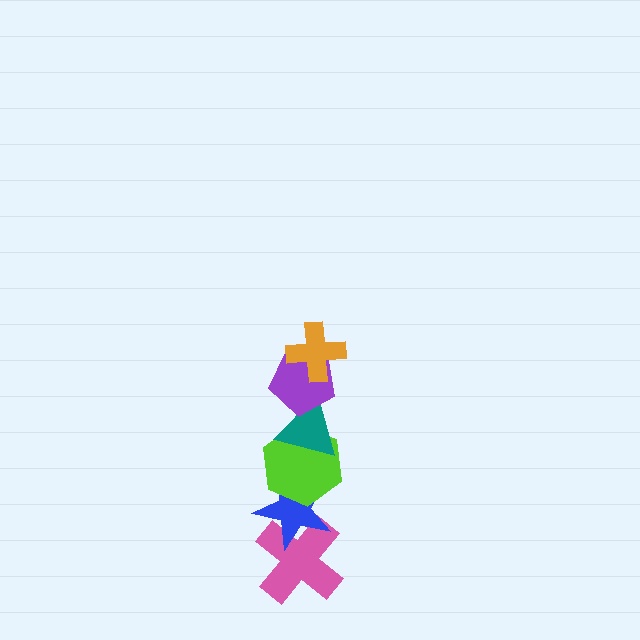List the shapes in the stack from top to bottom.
From top to bottom: the orange cross, the purple pentagon, the teal triangle, the lime hexagon, the blue star, the pink cross.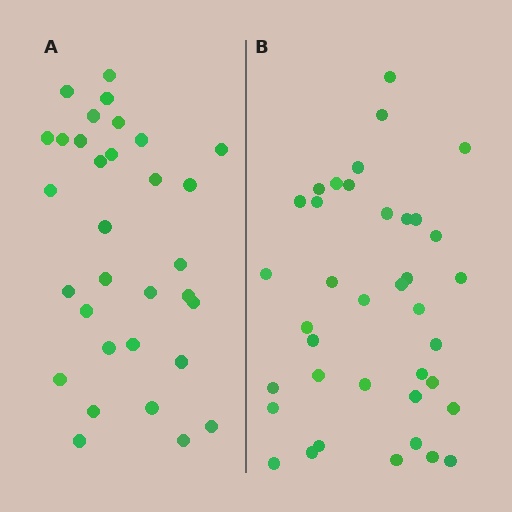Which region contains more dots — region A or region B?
Region B (the right region) has more dots.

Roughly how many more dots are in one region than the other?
Region B has about 6 more dots than region A.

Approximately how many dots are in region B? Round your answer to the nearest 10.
About 40 dots. (The exact count is 38, which rounds to 40.)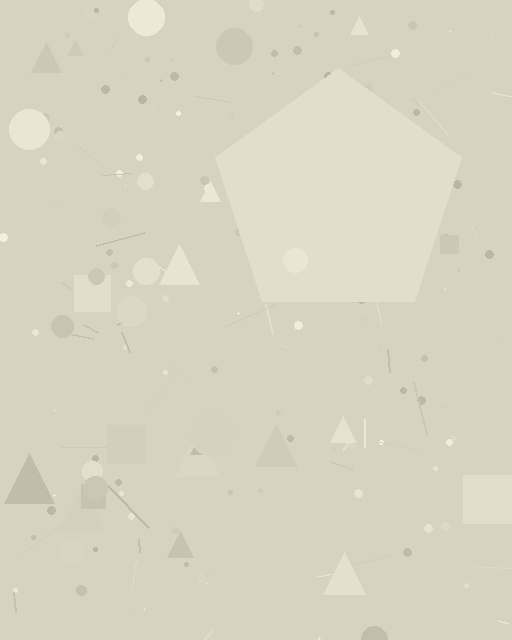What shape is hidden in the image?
A pentagon is hidden in the image.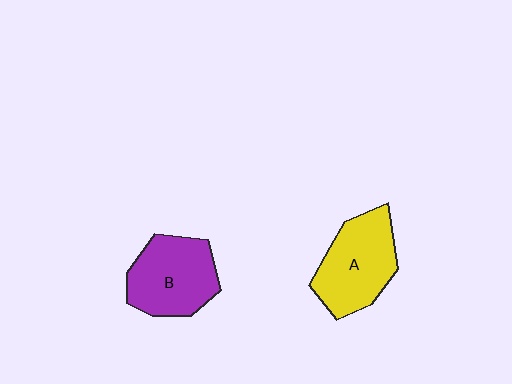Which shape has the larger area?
Shape A (yellow).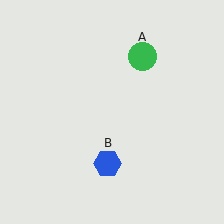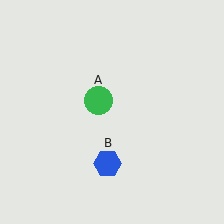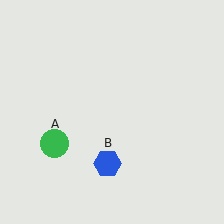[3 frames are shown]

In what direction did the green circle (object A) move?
The green circle (object A) moved down and to the left.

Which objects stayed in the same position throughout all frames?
Blue hexagon (object B) remained stationary.